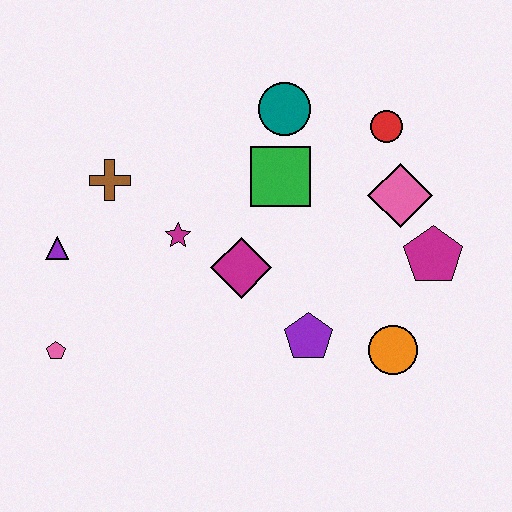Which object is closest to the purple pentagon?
The orange circle is closest to the purple pentagon.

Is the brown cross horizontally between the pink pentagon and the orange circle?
Yes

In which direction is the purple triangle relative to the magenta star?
The purple triangle is to the left of the magenta star.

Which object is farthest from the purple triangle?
The magenta pentagon is farthest from the purple triangle.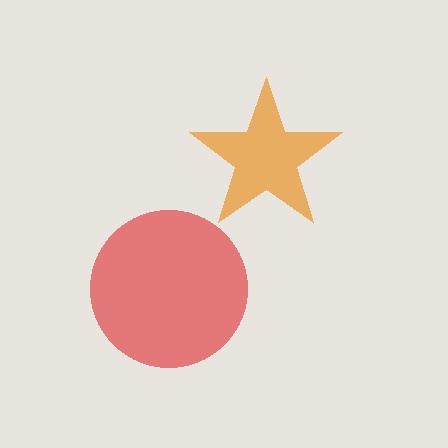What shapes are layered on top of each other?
The layered shapes are: a red circle, an orange star.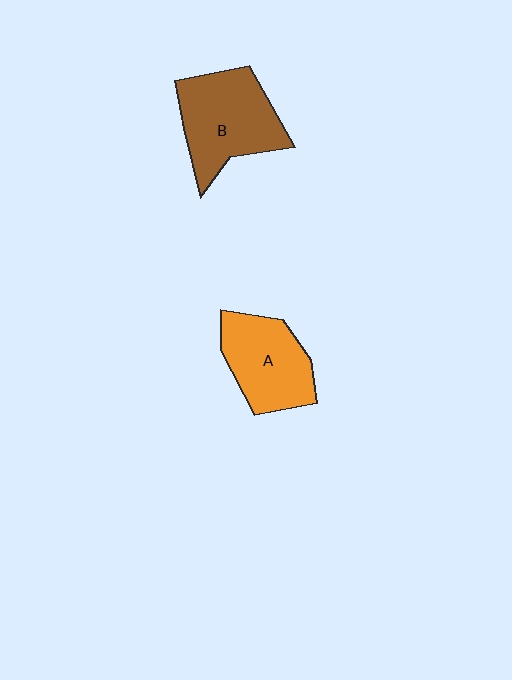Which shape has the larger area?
Shape B (brown).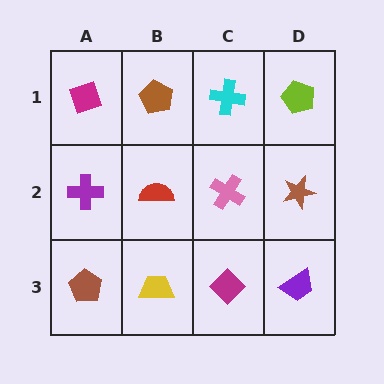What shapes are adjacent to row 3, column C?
A pink cross (row 2, column C), a yellow trapezoid (row 3, column B), a purple trapezoid (row 3, column D).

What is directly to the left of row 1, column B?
A magenta diamond.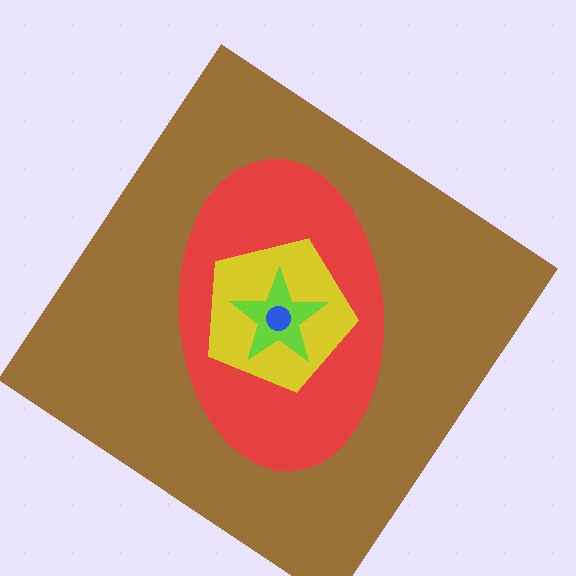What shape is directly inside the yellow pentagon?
The lime star.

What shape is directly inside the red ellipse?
The yellow pentagon.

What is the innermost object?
The blue circle.